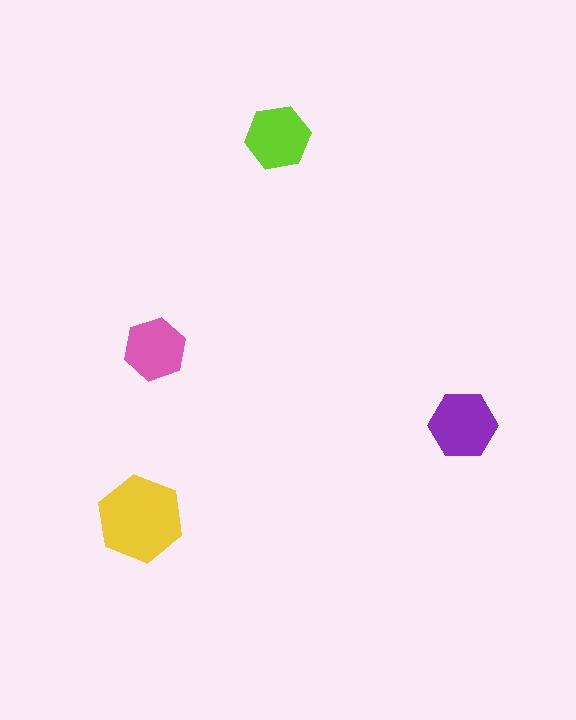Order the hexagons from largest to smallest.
the yellow one, the purple one, the lime one, the pink one.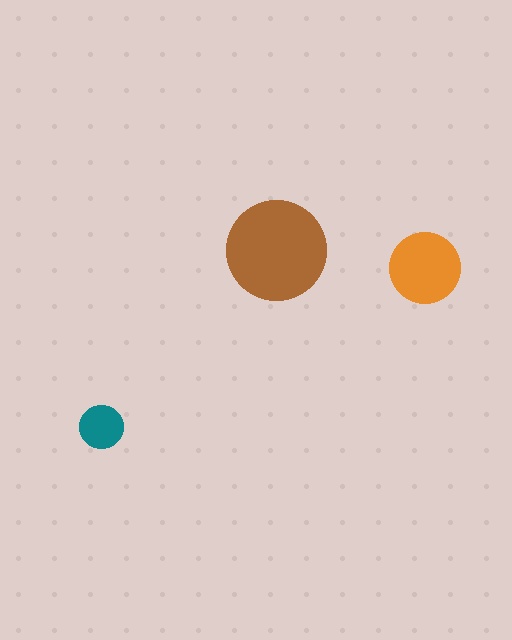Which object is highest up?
The brown circle is topmost.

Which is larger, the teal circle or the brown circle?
The brown one.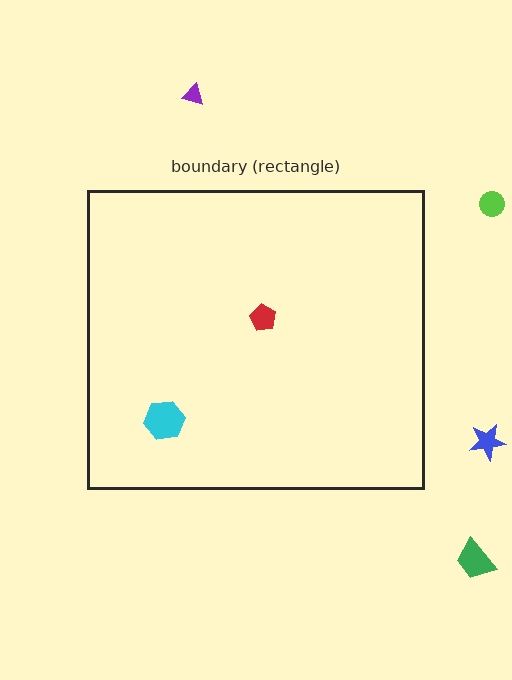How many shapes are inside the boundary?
2 inside, 4 outside.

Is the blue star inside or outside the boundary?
Outside.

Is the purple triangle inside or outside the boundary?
Outside.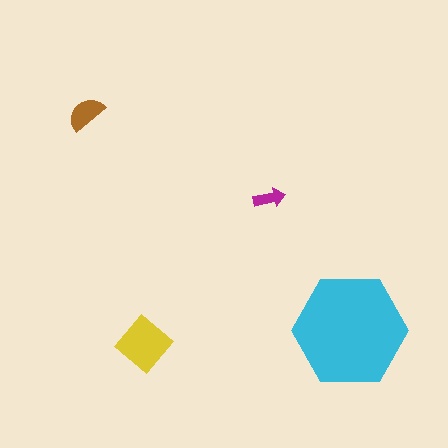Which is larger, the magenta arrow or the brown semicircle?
The brown semicircle.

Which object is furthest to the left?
The brown semicircle is leftmost.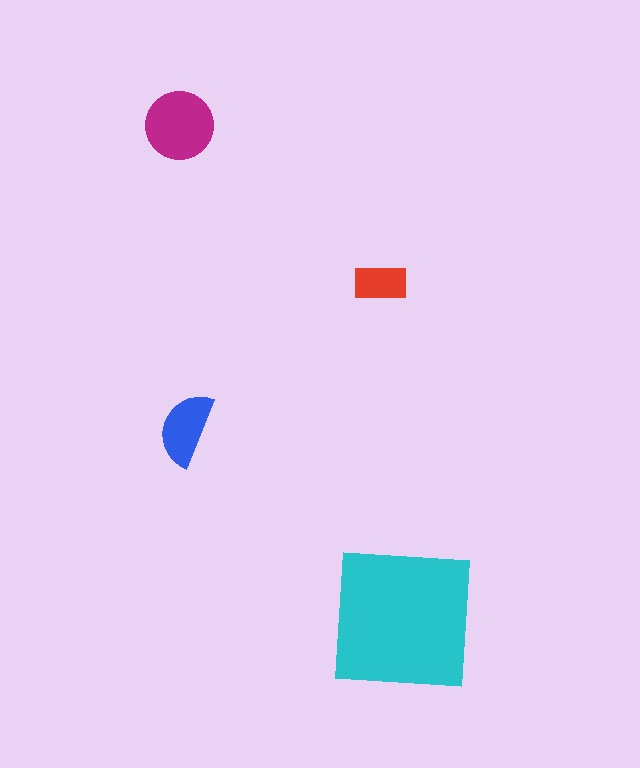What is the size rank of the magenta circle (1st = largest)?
2nd.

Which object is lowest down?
The cyan square is bottommost.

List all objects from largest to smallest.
The cyan square, the magenta circle, the blue semicircle, the red rectangle.